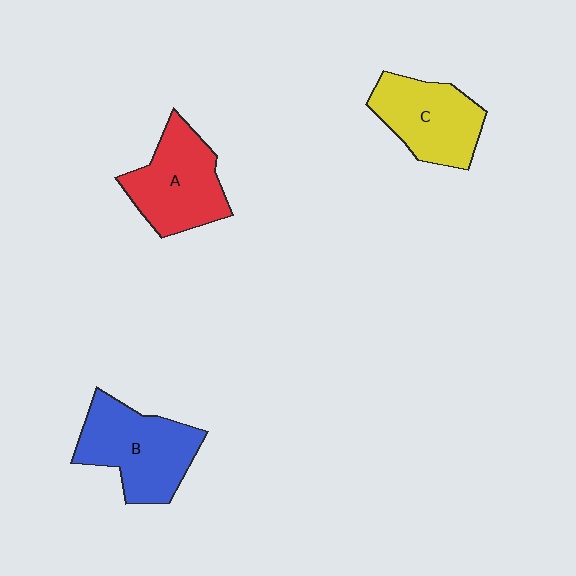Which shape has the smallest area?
Shape C (yellow).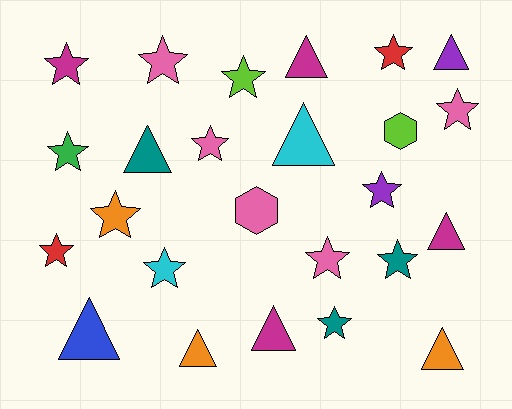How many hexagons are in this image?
There are 2 hexagons.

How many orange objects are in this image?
There are 3 orange objects.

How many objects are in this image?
There are 25 objects.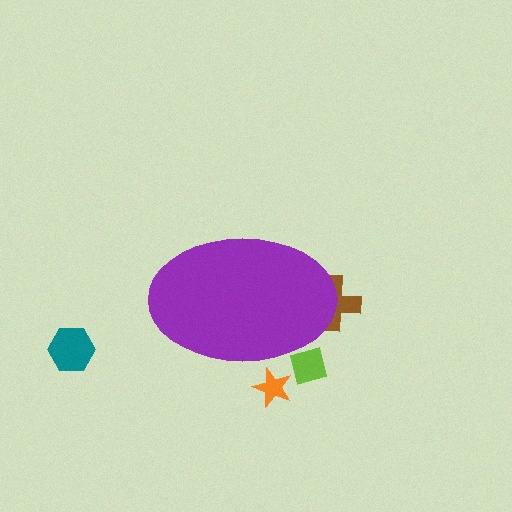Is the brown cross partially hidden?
Yes, the brown cross is partially hidden behind the purple ellipse.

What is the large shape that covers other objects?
A purple ellipse.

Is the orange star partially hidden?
Yes, the orange star is partially hidden behind the purple ellipse.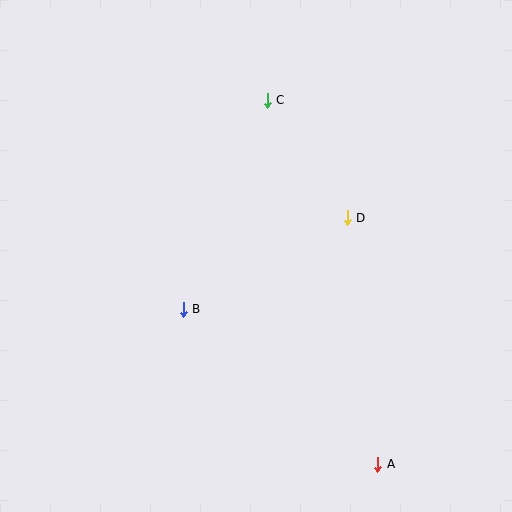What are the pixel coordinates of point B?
Point B is at (183, 309).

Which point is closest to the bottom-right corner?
Point A is closest to the bottom-right corner.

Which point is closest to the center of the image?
Point B at (183, 309) is closest to the center.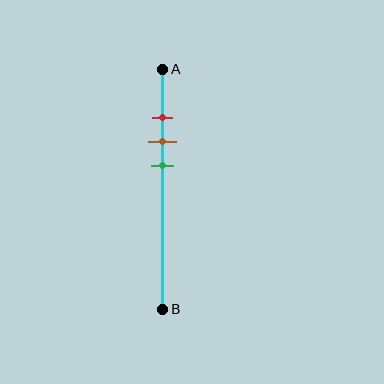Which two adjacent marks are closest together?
The red and brown marks are the closest adjacent pair.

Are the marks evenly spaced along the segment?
Yes, the marks are approximately evenly spaced.